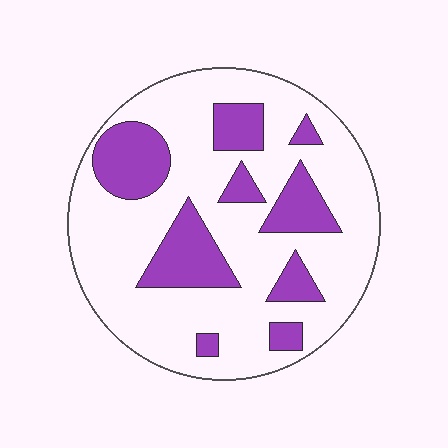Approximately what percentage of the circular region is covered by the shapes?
Approximately 25%.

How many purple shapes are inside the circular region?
9.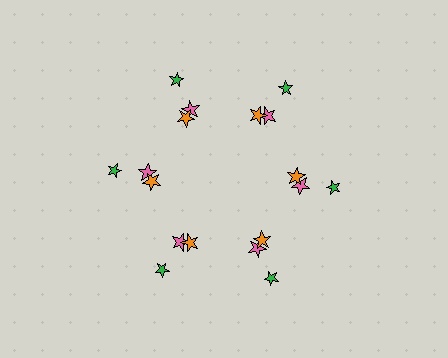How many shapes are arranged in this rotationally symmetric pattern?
There are 18 shapes, arranged in 6 groups of 3.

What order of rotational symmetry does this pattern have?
This pattern has 6-fold rotational symmetry.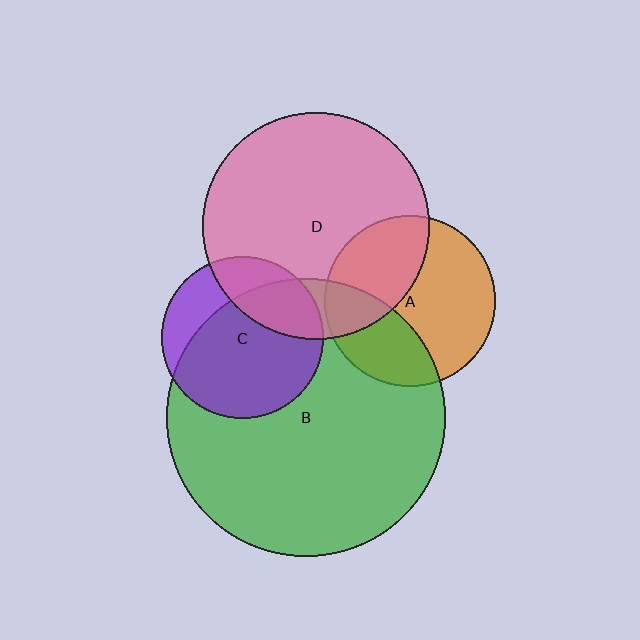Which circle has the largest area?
Circle B (green).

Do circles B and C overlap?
Yes.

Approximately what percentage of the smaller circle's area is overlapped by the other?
Approximately 75%.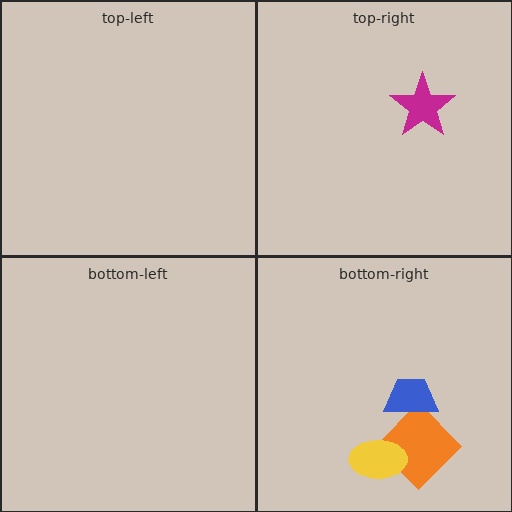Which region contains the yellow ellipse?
The bottom-right region.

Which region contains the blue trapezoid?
The bottom-right region.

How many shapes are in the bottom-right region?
3.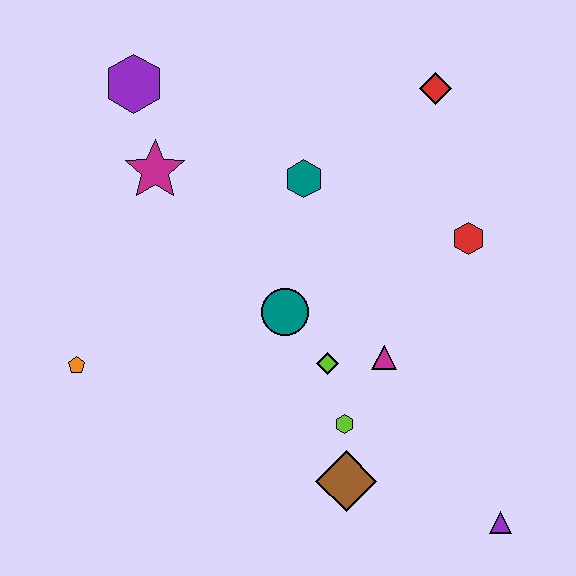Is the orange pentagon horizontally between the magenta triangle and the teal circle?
No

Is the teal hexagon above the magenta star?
No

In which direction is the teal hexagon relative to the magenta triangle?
The teal hexagon is above the magenta triangle.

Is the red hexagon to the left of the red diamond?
No